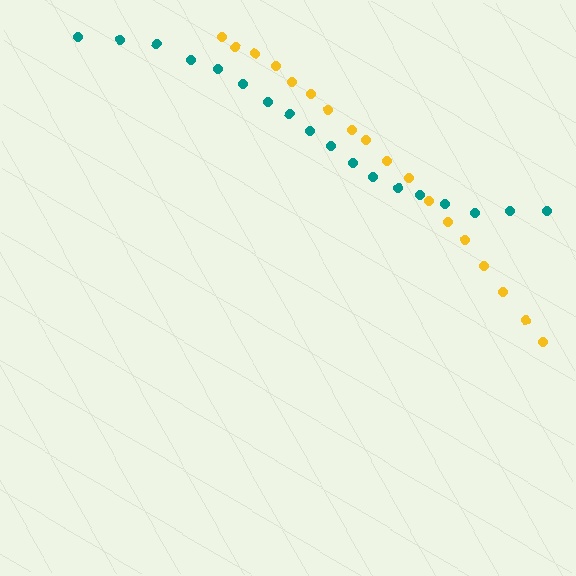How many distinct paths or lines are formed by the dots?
There are 2 distinct paths.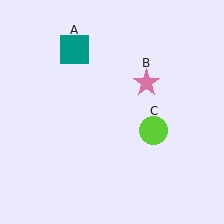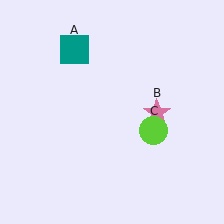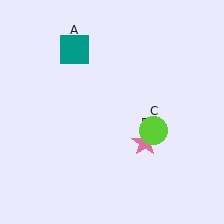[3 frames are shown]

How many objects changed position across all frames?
1 object changed position: pink star (object B).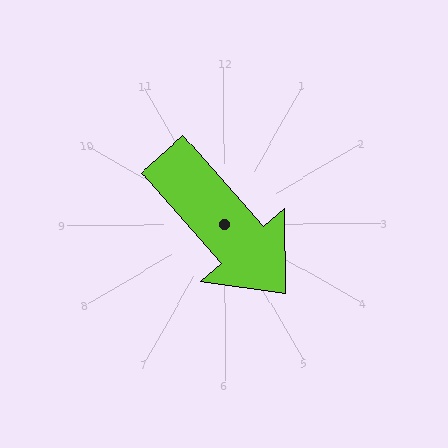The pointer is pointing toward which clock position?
Roughly 5 o'clock.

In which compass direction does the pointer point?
Southeast.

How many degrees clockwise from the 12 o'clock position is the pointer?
Approximately 139 degrees.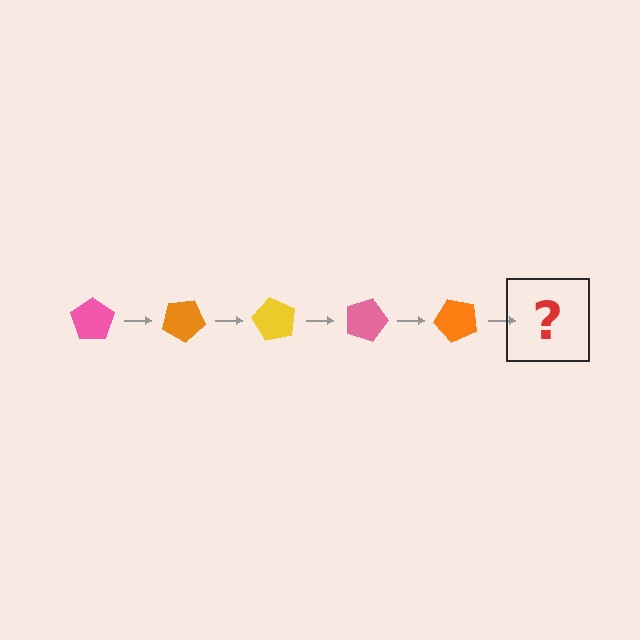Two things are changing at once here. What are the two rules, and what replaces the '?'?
The two rules are that it rotates 30 degrees each step and the color cycles through pink, orange, and yellow. The '?' should be a yellow pentagon, rotated 150 degrees from the start.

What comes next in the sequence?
The next element should be a yellow pentagon, rotated 150 degrees from the start.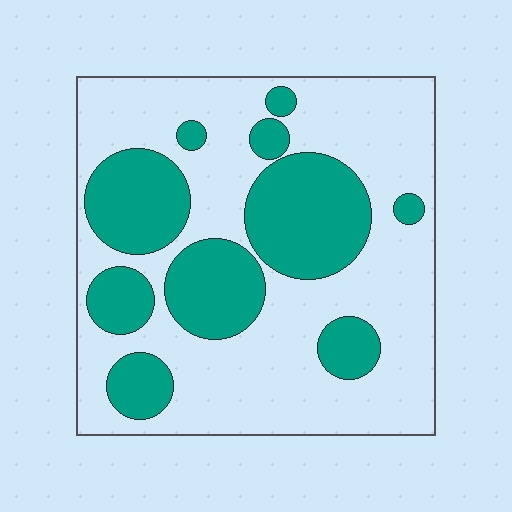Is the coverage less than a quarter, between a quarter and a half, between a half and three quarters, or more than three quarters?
Between a quarter and a half.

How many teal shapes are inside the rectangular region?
10.